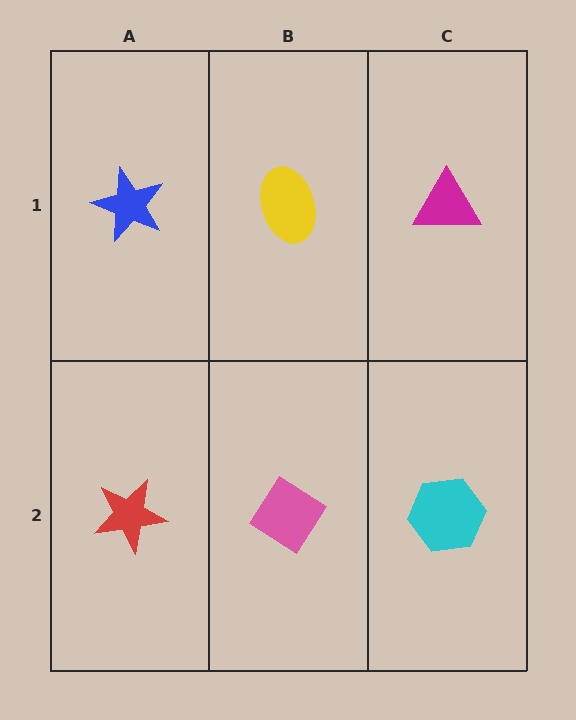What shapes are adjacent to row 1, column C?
A cyan hexagon (row 2, column C), a yellow ellipse (row 1, column B).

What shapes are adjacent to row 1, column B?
A pink diamond (row 2, column B), a blue star (row 1, column A), a magenta triangle (row 1, column C).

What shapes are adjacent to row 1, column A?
A red star (row 2, column A), a yellow ellipse (row 1, column B).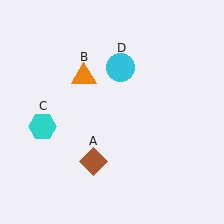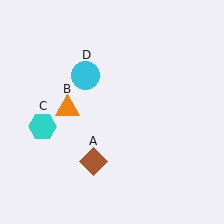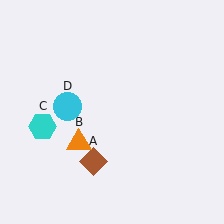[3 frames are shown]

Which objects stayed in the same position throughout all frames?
Brown diamond (object A) and cyan hexagon (object C) remained stationary.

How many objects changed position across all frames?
2 objects changed position: orange triangle (object B), cyan circle (object D).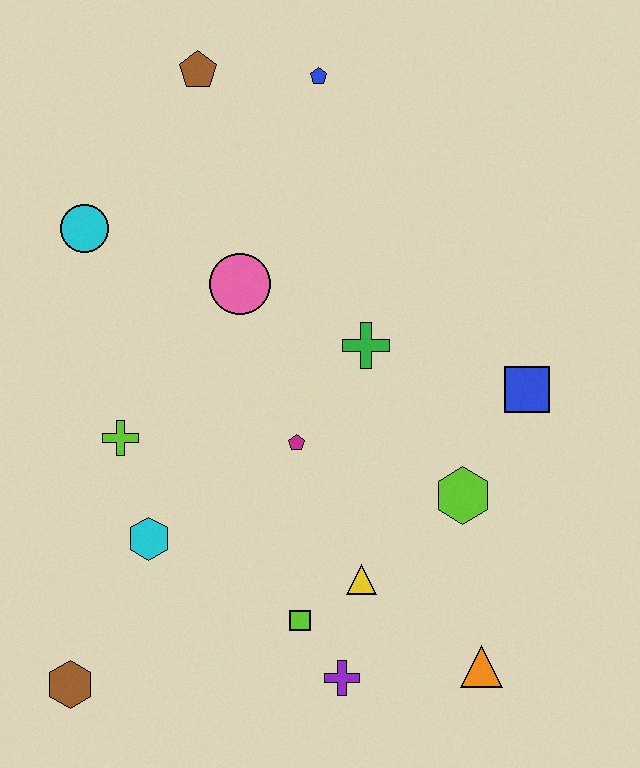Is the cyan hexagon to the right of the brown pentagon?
No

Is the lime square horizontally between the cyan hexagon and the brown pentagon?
No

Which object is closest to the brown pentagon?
The blue pentagon is closest to the brown pentagon.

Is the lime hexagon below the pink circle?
Yes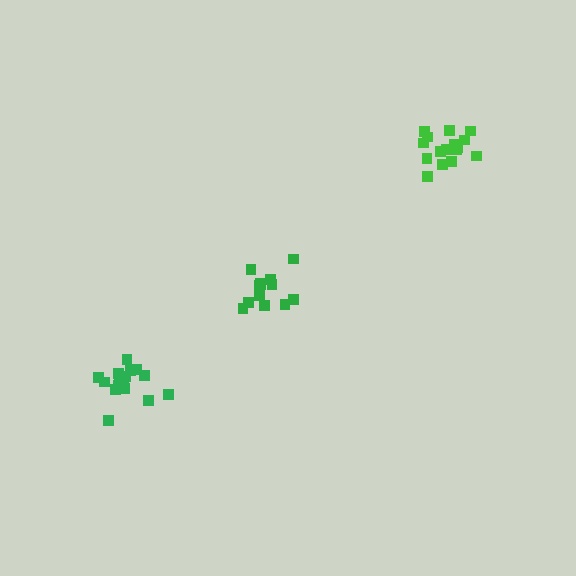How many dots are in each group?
Group 1: 16 dots, Group 2: 16 dots, Group 3: 14 dots (46 total).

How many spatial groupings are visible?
There are 3 spatial groupings.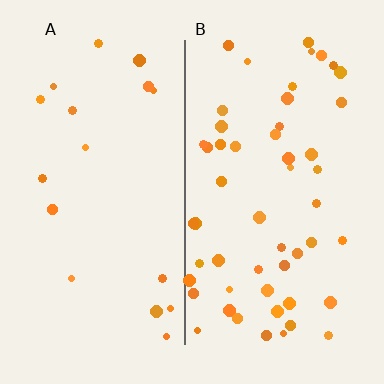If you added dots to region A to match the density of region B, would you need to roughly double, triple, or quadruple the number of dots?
Approximately triple.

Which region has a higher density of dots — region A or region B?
B (the right).